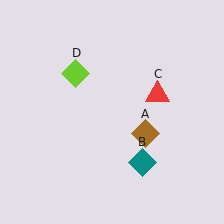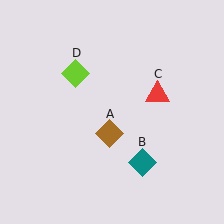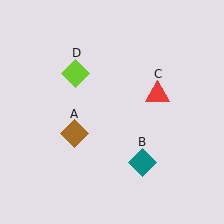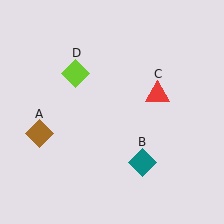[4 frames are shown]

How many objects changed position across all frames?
1 object changed position: brown diamond (object A).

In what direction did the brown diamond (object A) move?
The brown diamond (object A) moved left.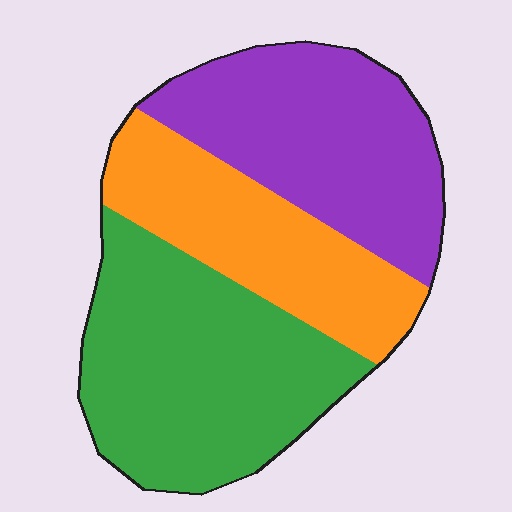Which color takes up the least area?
Orange, at roughly 25%.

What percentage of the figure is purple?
Purple covers around 35% of the figure.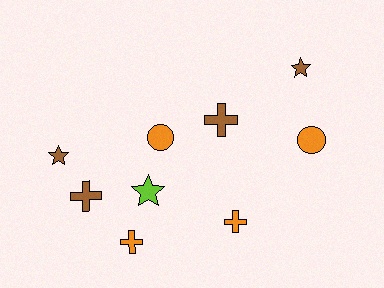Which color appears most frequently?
Brown, with 4 objects.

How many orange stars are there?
There are no orange stars.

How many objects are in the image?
There are 9 objects.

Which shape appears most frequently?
Cross, with 4 objects.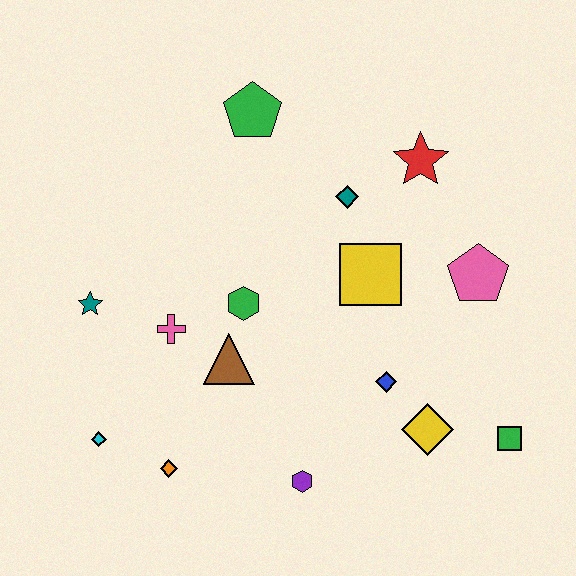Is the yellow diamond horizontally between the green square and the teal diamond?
Yes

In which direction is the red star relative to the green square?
The red star is above the green square.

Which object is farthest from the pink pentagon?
The cyan diamond is farthest from the pink pentagon.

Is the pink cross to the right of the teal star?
Yes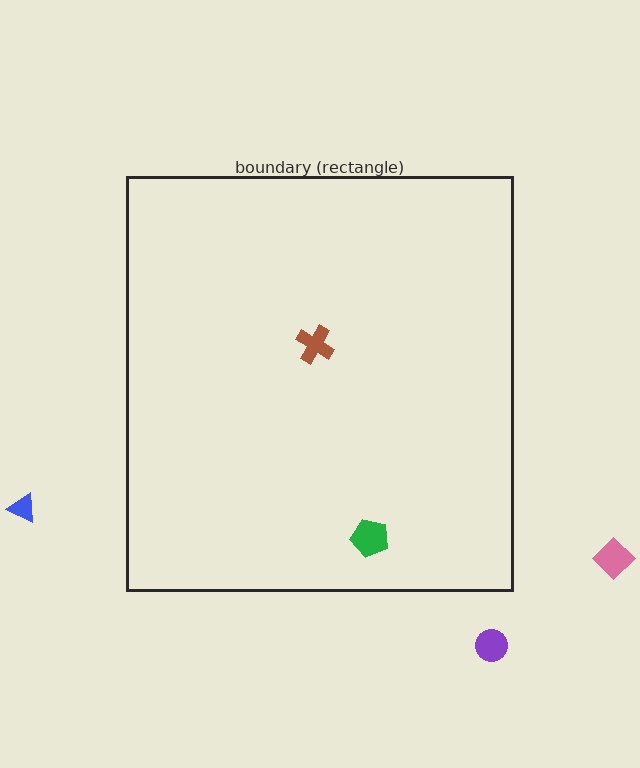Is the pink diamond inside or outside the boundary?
Outside.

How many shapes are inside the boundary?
2 inside, 3 outside.